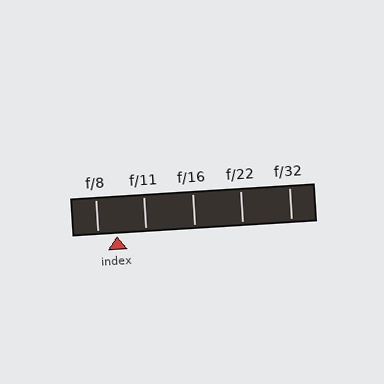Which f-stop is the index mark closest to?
The index mark is closest to f/8.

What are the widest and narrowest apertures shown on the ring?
The widest aperture shown is f/8 and the narrowest is f/32.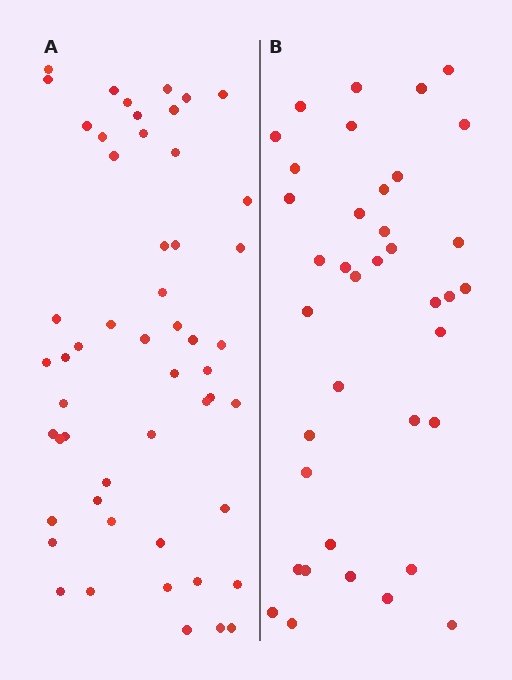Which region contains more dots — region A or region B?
Region A (the left region) has more dots.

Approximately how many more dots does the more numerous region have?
Region A has approximately 15 more dots than region B.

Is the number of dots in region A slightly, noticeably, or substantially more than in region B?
Region A has noticeably more, but not dramatically so. The ratio is roughly 1.4 to 1.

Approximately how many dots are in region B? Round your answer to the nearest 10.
About 40 dots. (The exact count is 38, which rounds to 40.)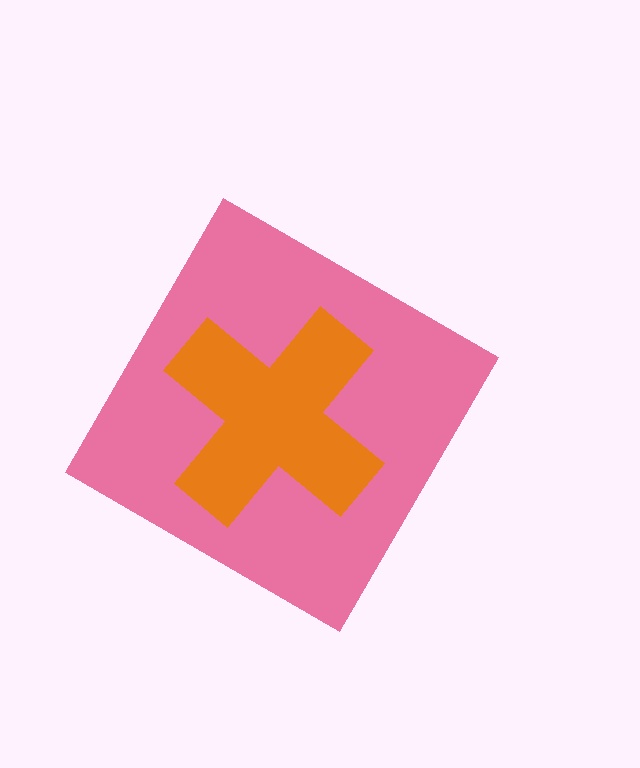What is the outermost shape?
The pink diamond.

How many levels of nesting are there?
2.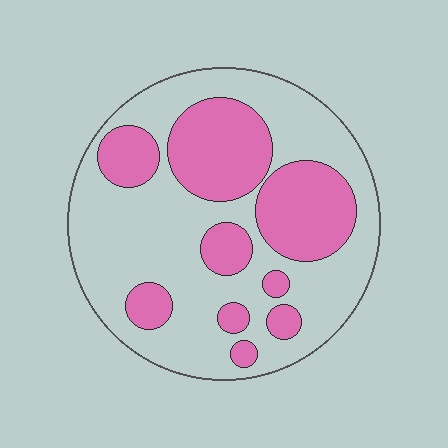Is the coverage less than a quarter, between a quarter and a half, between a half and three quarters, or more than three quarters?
Between a quarter and a half.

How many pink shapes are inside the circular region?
9.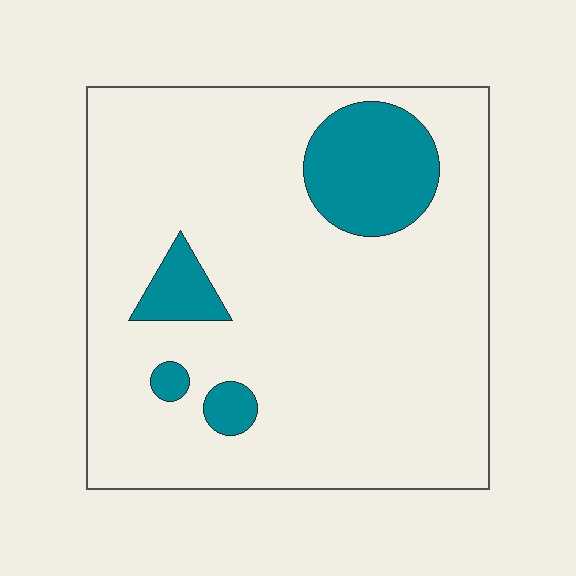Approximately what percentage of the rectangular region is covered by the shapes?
Approximately 15%.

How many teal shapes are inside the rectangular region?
4.